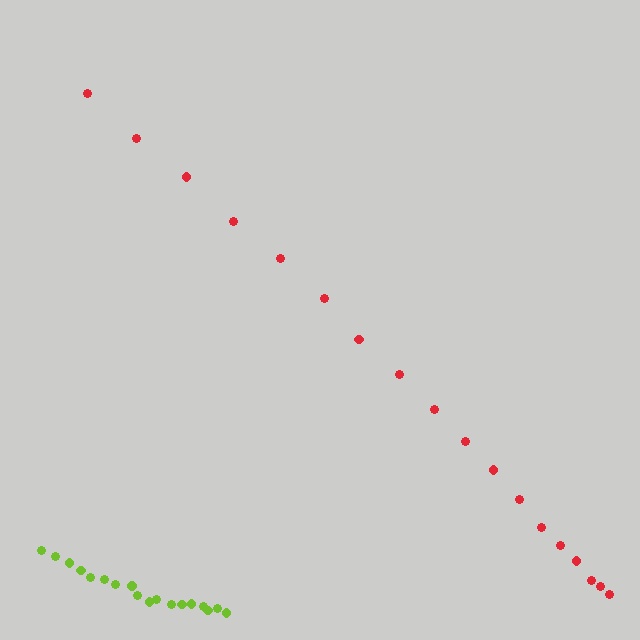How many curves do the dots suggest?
There are 2 distinct paths.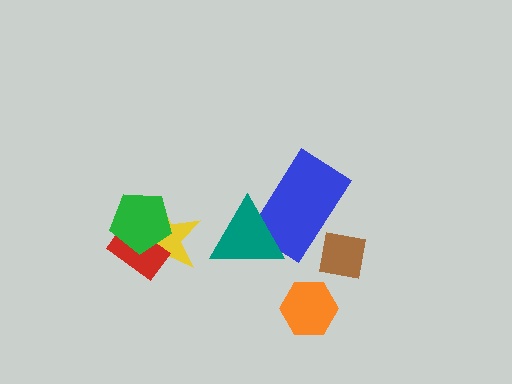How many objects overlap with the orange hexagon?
0 objects overlap with the orange hexagon.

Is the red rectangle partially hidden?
Yes, it is partially covered by another shape.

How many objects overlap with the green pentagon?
2 objects overlap with the green pentagon.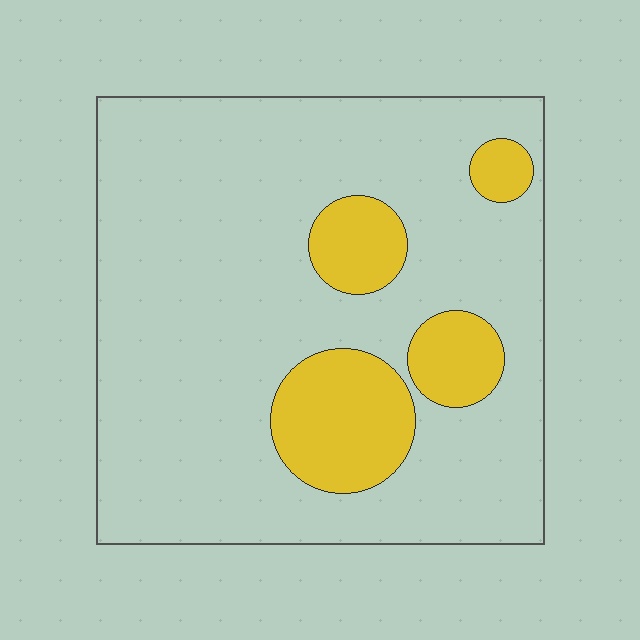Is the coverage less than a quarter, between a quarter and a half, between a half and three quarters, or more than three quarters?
Less than a quarter.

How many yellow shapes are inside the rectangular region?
4.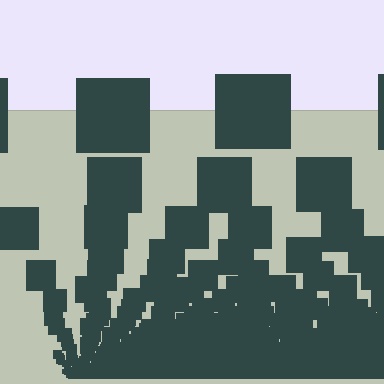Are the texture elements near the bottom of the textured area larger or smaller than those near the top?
Smaller. The gradient is inverted — elements near the bottom are smaller and denser.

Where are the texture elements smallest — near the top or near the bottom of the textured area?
Near the bottom.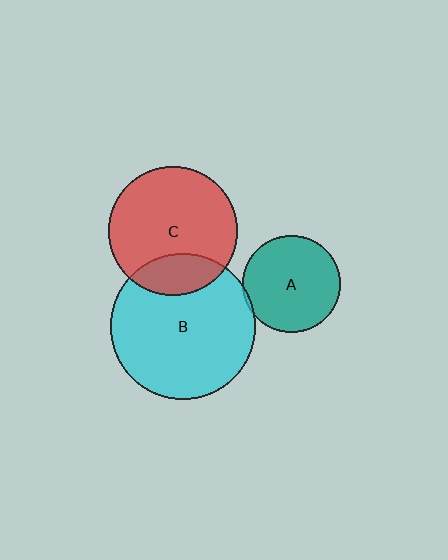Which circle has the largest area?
Circle B (cyan).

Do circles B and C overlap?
Yes.